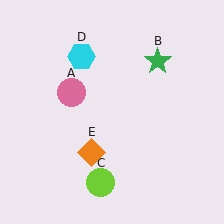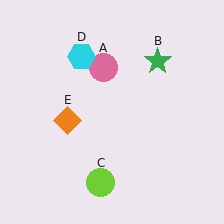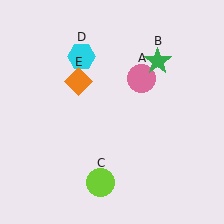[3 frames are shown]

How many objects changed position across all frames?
2 objects changed position: pink circle (object A), orange diamond (object E).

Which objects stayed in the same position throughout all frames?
Green star (object B) and lime circle (object C) and cyan hexagon (object D) remained stationary.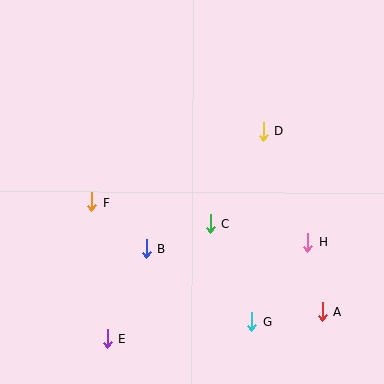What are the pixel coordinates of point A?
Point A is at (323, 311).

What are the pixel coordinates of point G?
Point G is at (252, 322).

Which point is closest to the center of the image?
Point C at (210, 224) is closest to the center.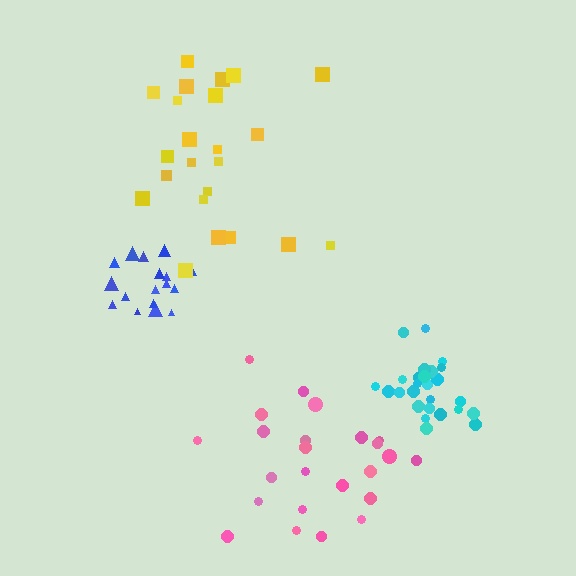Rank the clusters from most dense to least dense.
cyan, blue, pink, yellow.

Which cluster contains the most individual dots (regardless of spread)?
Cyan (27).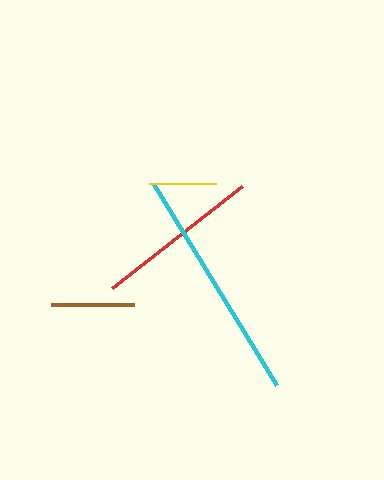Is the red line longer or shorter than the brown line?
The red line is longer than the brown line.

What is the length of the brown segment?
The brown segment is approximately 83 pixels long.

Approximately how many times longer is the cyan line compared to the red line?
The cyan line is approximately 1.4 times the length of the red line.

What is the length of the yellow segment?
The yellow segment is approximately 67 pixels long.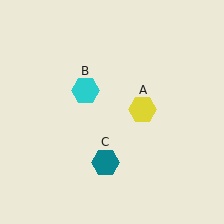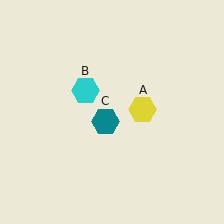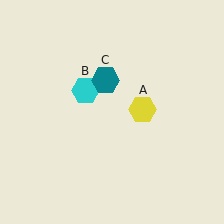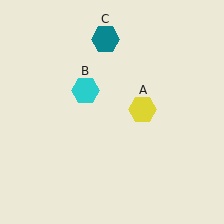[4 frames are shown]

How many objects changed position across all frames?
1 object changed position: teal hexagon (object C).